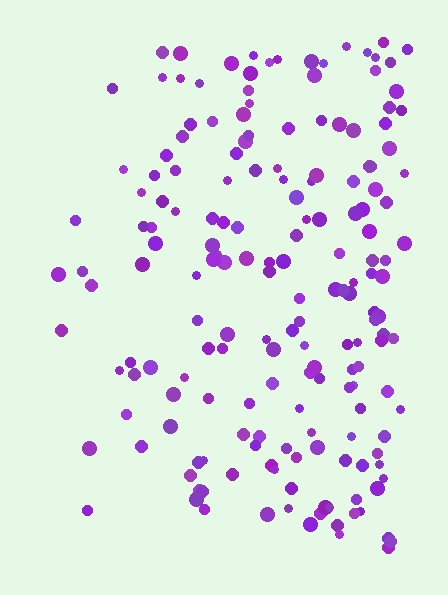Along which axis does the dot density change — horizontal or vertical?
Horizontal.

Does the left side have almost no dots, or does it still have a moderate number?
Still a moderate number, just noticeably fewer than the right.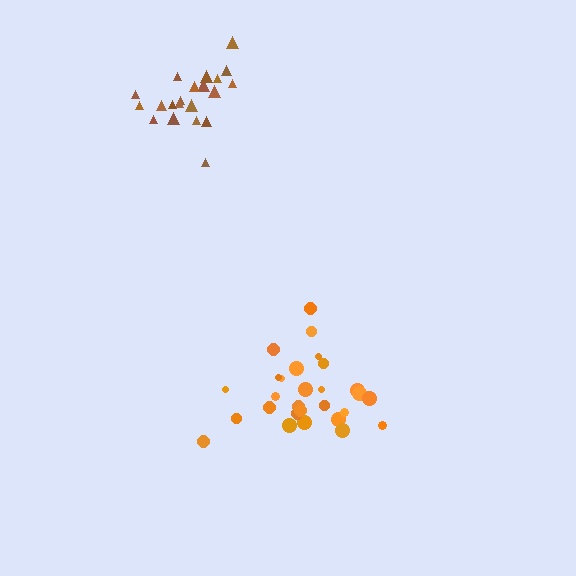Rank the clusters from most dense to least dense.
brown, orange.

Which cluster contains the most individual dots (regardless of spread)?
Orange (28).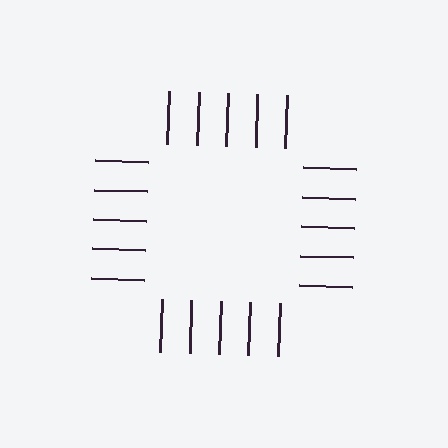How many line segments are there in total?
20 — 5 along each of the 4 edges.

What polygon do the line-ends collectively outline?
An illusory square — the line segments terminate on its edges but no continuous stroke is drawn.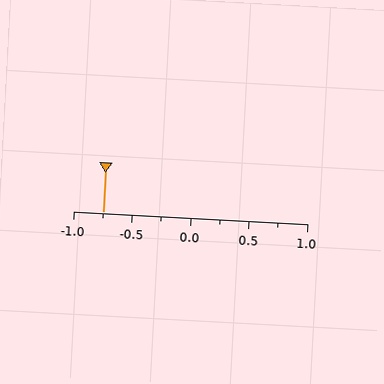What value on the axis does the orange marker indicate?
The marker indicates approximately -0.75.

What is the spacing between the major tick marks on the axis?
The major ticks are spaced 0.5 apart.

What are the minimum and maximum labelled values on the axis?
The axis runs from -1.0 to 1.0.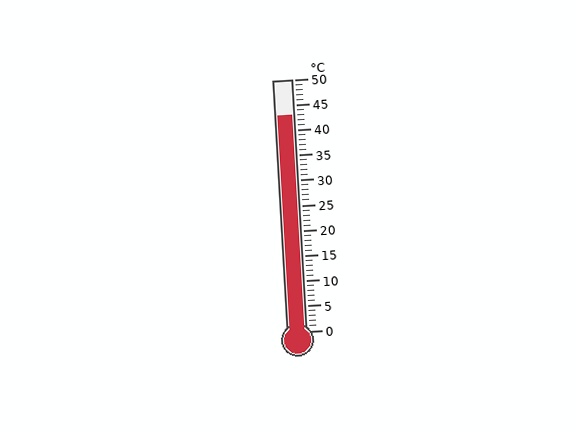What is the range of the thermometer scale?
The thermometer scale ranges from 0°C to 50°C.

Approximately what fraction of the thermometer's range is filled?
The thermometer is filled to approximately 85% of its range.